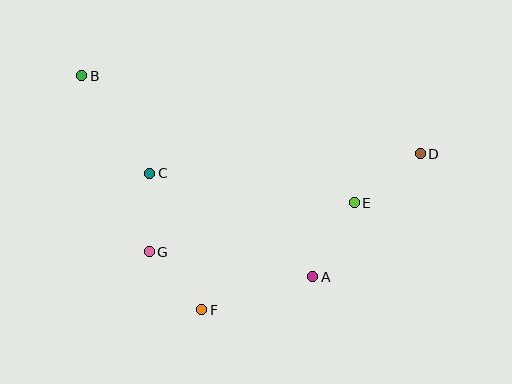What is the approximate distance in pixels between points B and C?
The distance between B and C is approximately 119 pixels.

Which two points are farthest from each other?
Points B and D are farthest from each other.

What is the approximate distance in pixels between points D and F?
The distance between D and F is approximately 269 pixels.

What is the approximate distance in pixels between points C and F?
The distance between C and F is approximately 146 pixels.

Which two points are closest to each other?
Points F and G are closest to each other.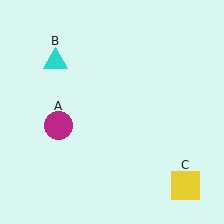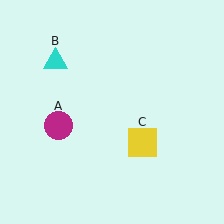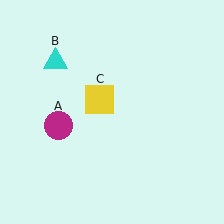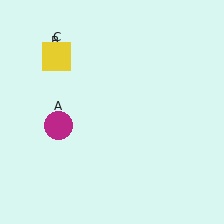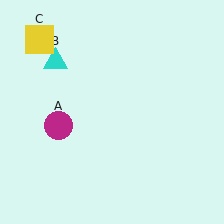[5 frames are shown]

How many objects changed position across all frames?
1 object changed position: yellow square (object C).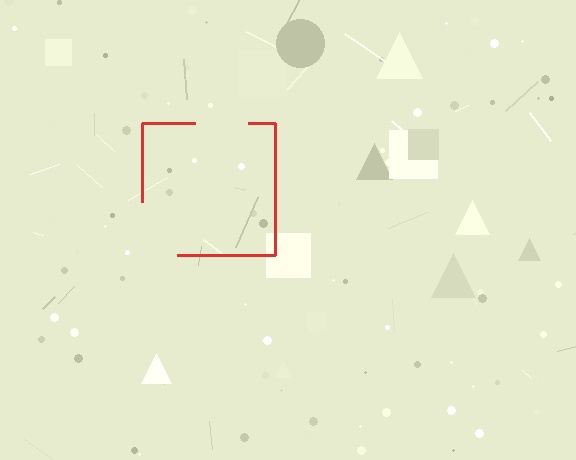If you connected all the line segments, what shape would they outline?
They would outline a square.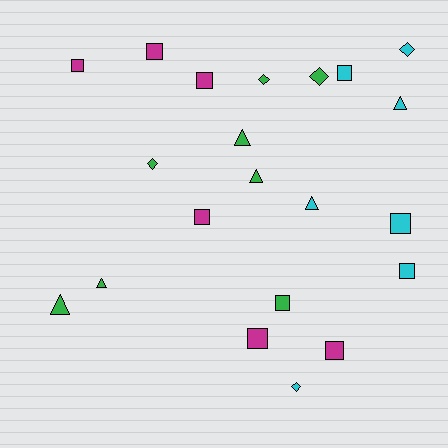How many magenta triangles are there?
There are no magenta triangles.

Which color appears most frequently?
Green, with 8 objects.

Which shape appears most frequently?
Square, with 10 objects.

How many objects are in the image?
There are 21 objects.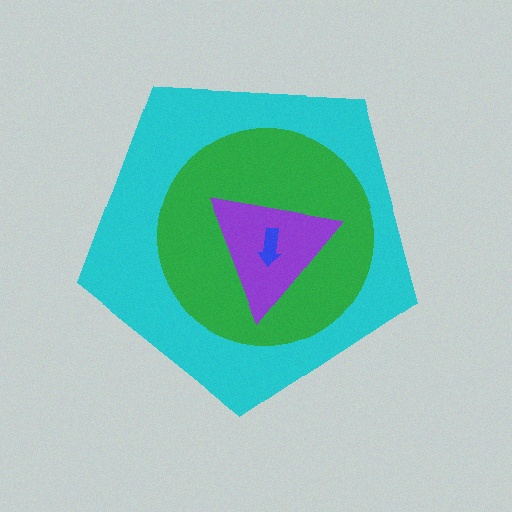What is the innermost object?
The blue arrow.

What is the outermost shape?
The cyan pentagon.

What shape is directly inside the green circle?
The purple triangle.